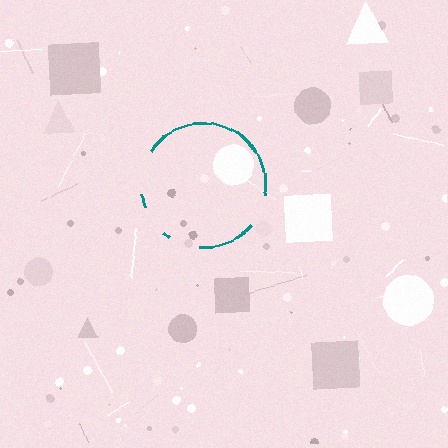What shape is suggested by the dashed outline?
The dashed outline suggests a circle.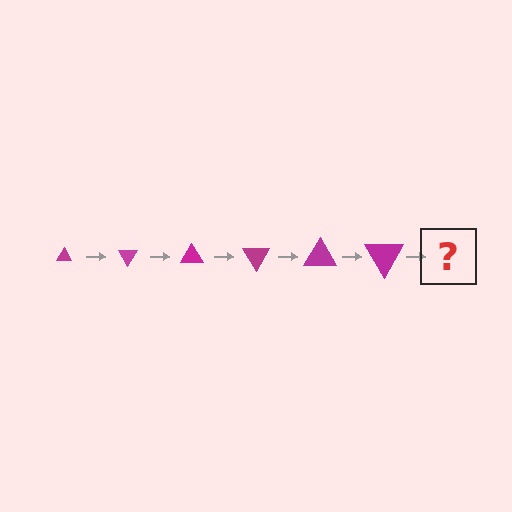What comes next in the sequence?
The next element should be a triangle, larger than the previous one and rotated 360 degrees from the start.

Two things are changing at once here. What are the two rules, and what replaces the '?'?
The two rules are that the triangle grows larger each step and it rotates 60 degrees each step. The '?' should be a triangle, larger than the previous one and rotated 360 degrees from the start.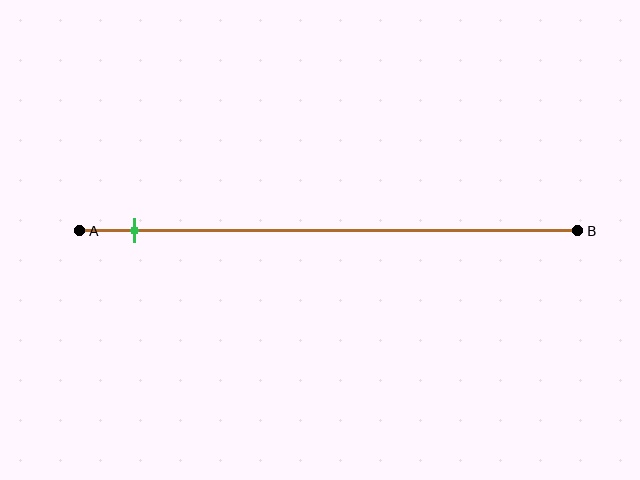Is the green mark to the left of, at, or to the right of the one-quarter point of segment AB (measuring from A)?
The green mark is to the left of the one-quarter point of segment AB.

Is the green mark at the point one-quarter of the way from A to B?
No, the mark is at about 10% from A, not at the 25% one-quarter point.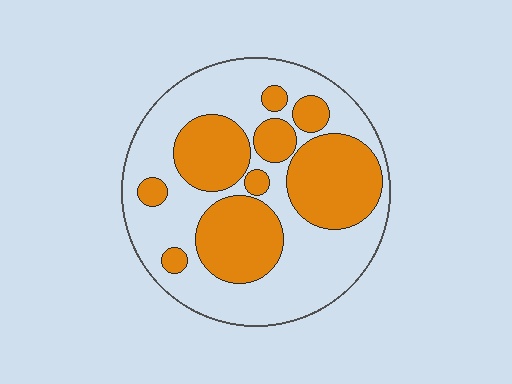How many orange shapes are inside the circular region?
9.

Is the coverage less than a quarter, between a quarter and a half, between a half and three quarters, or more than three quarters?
Between a quarter and a half.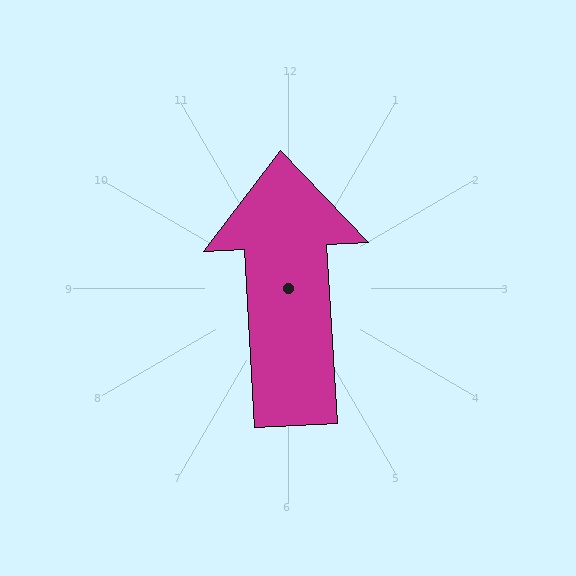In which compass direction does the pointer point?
North.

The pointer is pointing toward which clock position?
Roughly 12 o'clock.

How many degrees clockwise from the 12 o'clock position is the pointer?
Approximately 357 degrees.